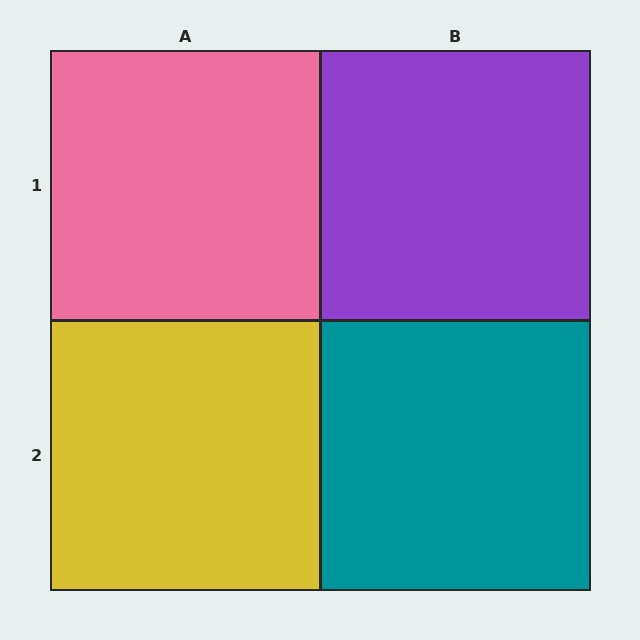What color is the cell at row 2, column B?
Teal.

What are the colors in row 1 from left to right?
Pink, purple.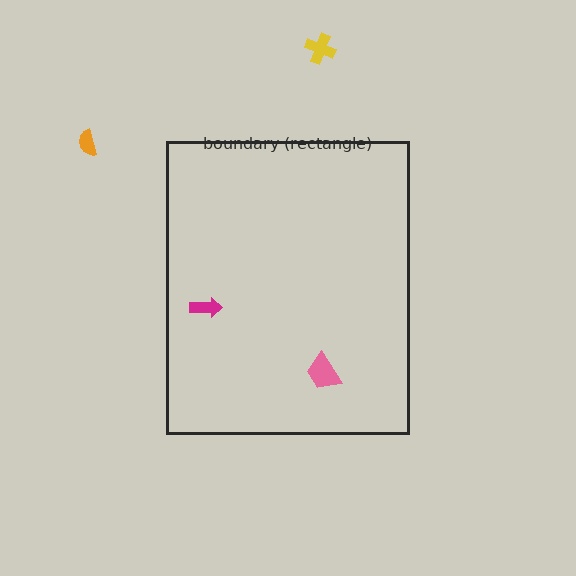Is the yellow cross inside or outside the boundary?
Outside.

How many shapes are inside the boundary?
2 inside, 2 outside.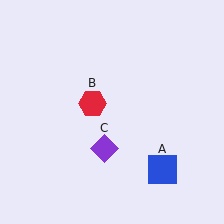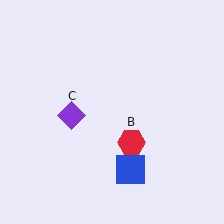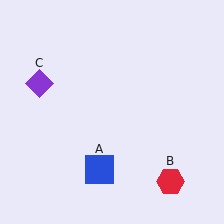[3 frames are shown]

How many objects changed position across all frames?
3 objects changed position: blue square (object A), red hexagon (object B), purple diamond (object C).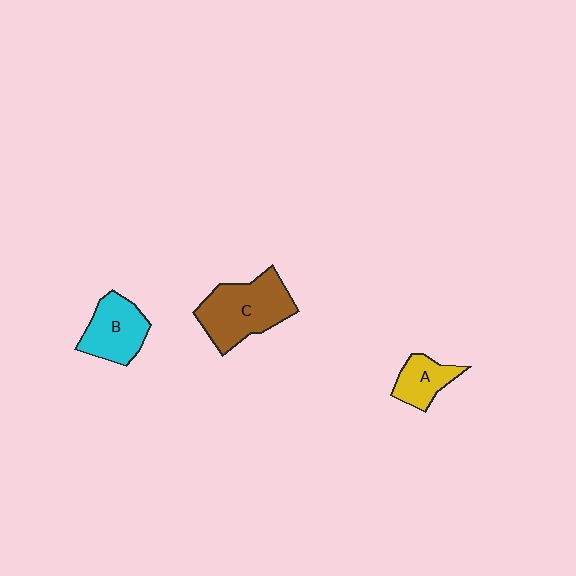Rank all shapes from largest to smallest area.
From largest to smallest: C (brown), B (cyan), A (yellow).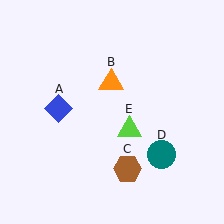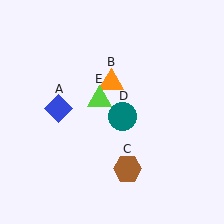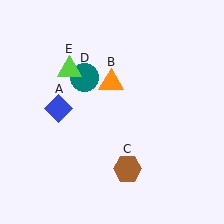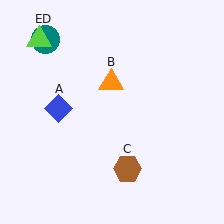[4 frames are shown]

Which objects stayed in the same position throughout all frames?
Blue diamond (object A) and orange triangle (object B) and brown hexagon (object C) remained stationary.